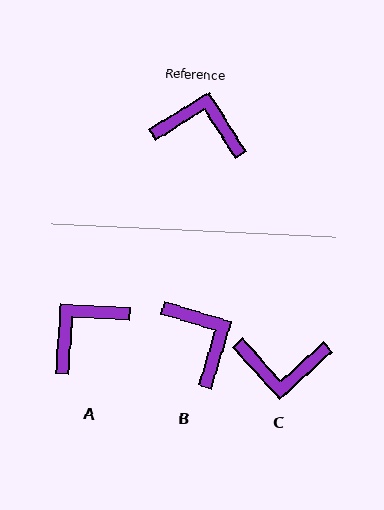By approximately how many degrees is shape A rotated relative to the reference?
Approximately 55 degrees counter-clockwise.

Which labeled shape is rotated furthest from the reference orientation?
C, about 169 degrees away.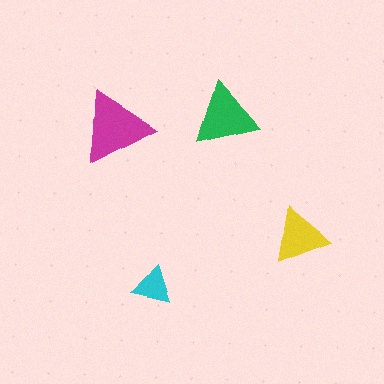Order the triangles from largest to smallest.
the magenta one, the green one, the yellow one, the cyan one.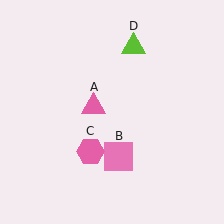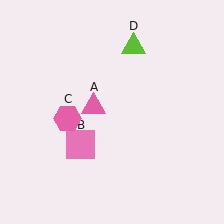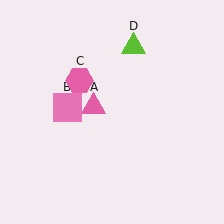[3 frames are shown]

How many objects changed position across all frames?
2 objects changed position: pink square (object B), pink hexagon (object C).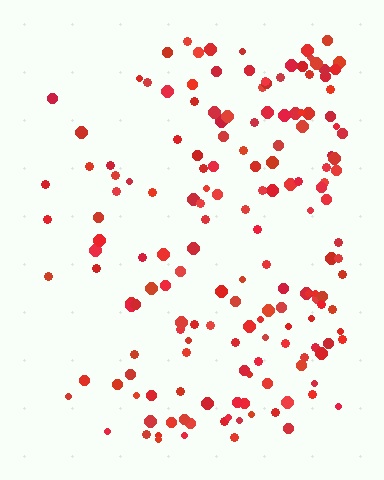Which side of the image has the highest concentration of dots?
The right.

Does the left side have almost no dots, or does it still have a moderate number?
Still a moderate number, just noticeably fewer than the right.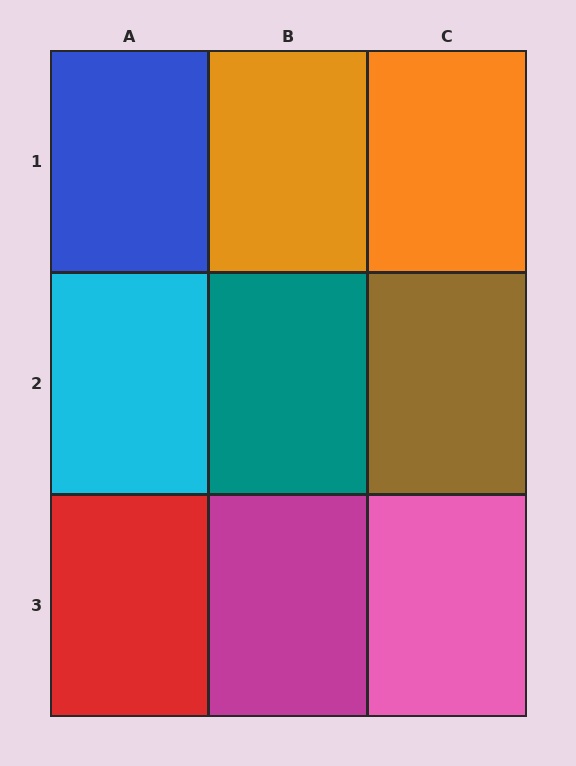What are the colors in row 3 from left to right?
Red, magenta, pink.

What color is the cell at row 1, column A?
Blue.